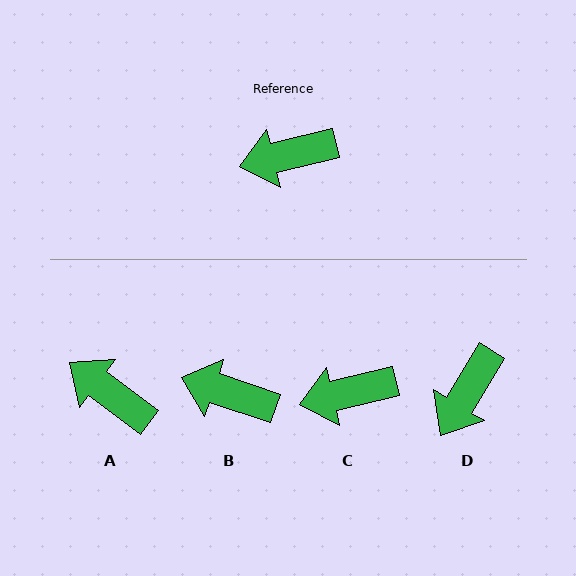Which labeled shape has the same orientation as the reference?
C.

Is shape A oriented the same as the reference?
No, it is off by about 50 degrees.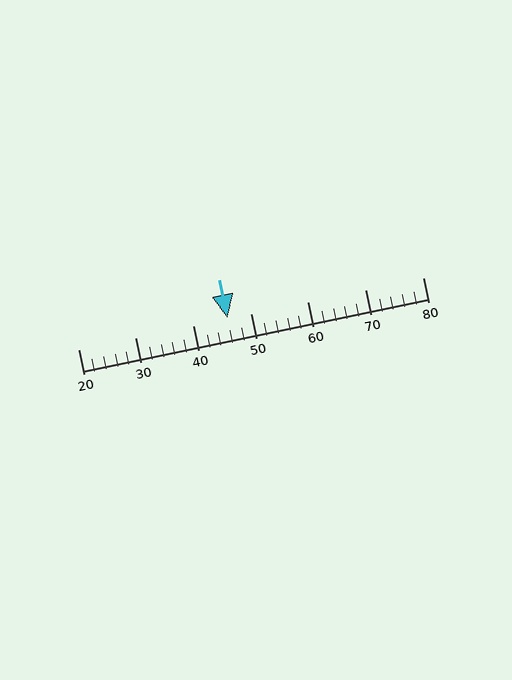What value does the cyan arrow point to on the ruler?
The cyan arrow points to approximately 46.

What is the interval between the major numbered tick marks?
The major tick marks are spaced 10 units apart.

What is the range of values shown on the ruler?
The ruler shows values from 20 to 80.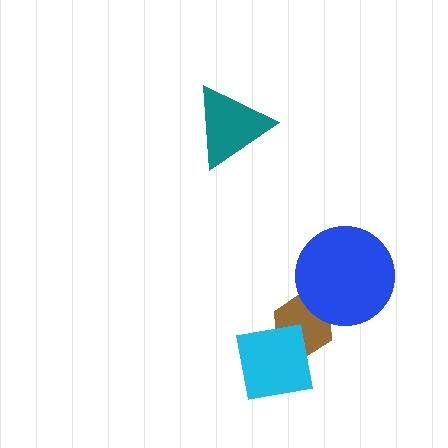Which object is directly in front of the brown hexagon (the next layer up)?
The cyan square is directly in front of the brown hexagon.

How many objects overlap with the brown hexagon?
2 objects overlap with the brown hexagon.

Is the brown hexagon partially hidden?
Yes, it is partially covered by another shape.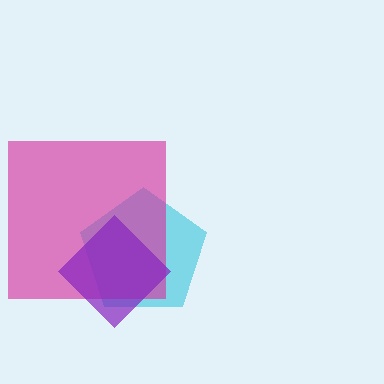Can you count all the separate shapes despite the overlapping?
Yes, there are 3 separate shapes.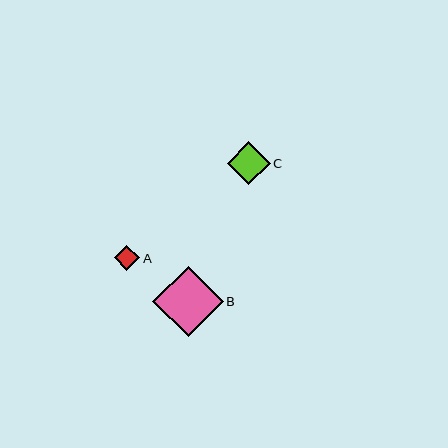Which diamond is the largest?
Diamond B is the largest with a size of approximately 70 pixels.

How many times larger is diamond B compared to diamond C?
Diamond B is approximately 1.6 times the size of diamond C.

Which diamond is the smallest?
Diamond A is the smallest with a size of approximately 26 pixels.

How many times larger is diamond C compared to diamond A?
Diamond C is approximately 1.7 times the size of diamond A.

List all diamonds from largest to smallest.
From largest to smallest: B, C, A.